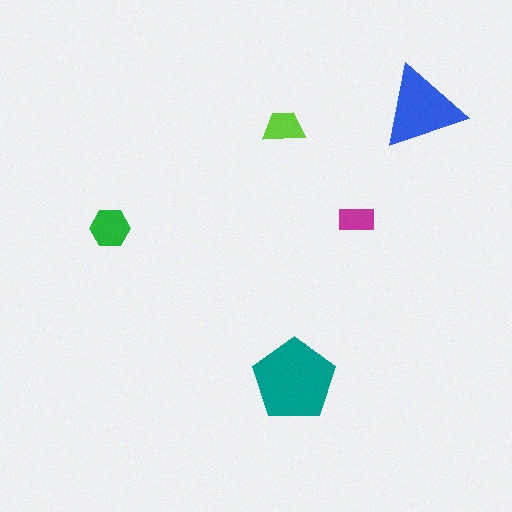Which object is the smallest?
The magenta rectangle.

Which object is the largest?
The teal pentagon.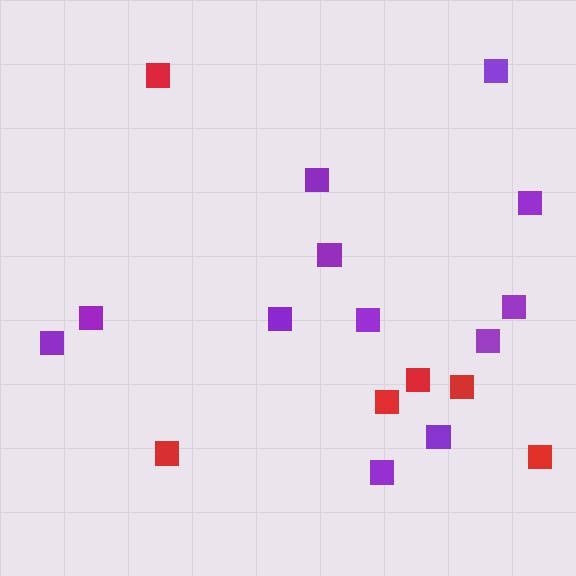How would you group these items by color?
There are 2 groups: one group of red squares (6) and one group of purple squares (12).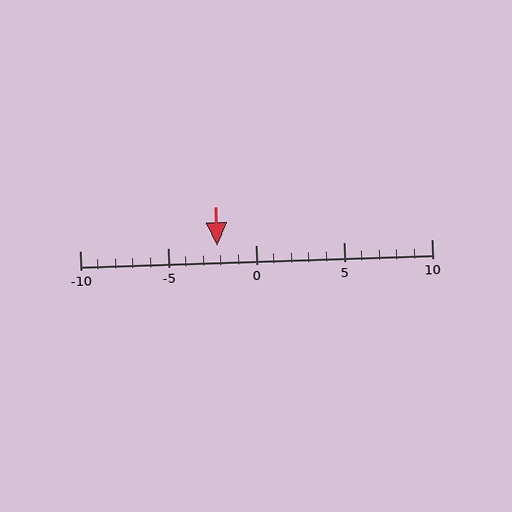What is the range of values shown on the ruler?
The ruler shows values from -10 to 10.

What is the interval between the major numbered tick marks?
The major tick marks are spaced 5 units apart.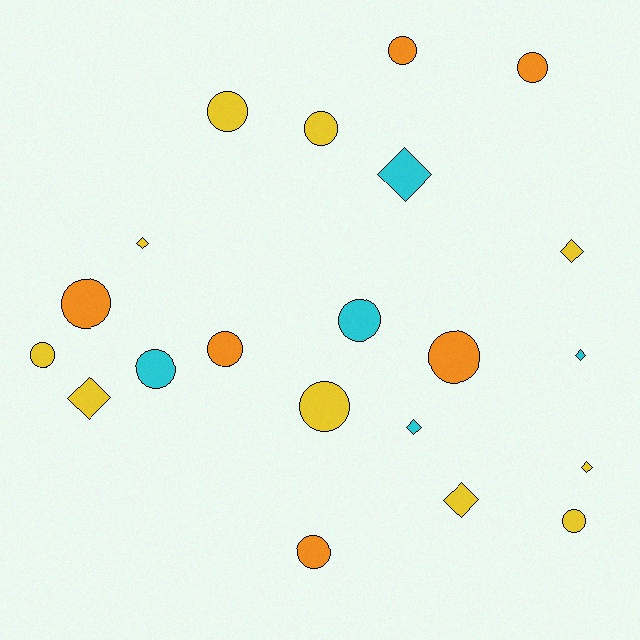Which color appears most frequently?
Yellow, with 10 objects.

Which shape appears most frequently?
Circle, with 13 objects.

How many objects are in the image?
There are 21 objects.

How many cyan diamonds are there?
There are 3 cyan diamonds.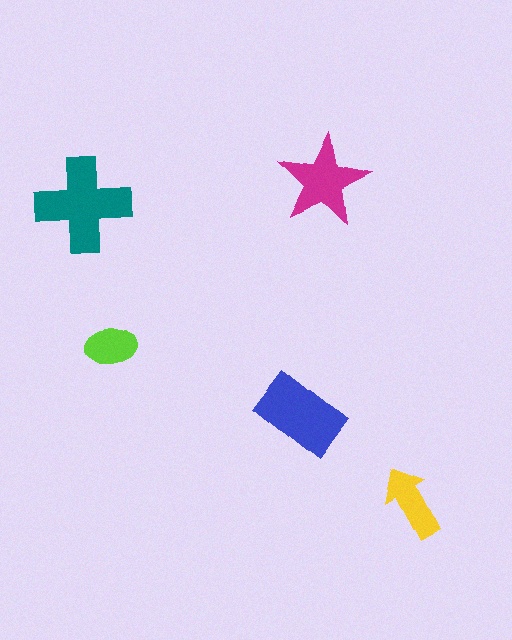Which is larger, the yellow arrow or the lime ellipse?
The yellow arrow.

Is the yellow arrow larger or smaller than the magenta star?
Smaller.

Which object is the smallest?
The lime ellipse.